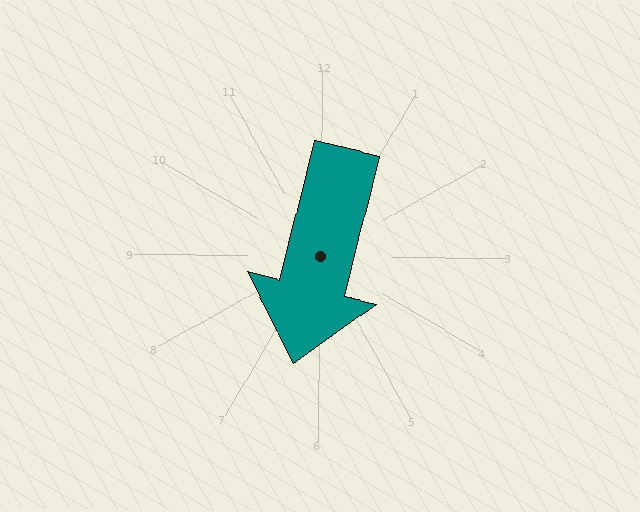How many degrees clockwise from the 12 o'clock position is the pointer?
Approximately 193 degrees.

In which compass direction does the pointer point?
South.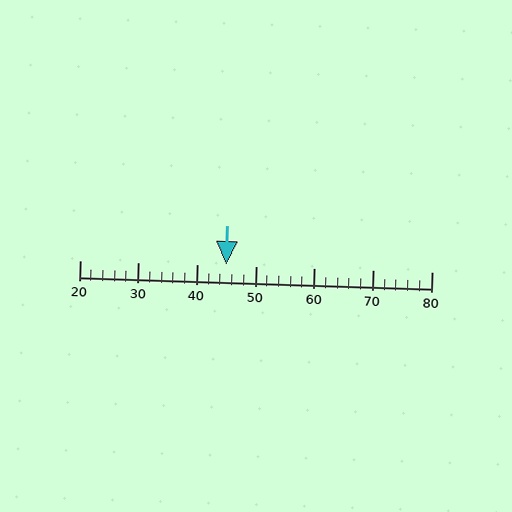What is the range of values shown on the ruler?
The ruler shows values from 20 to 80.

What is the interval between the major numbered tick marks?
The major tick marks are spaced 10 units apart.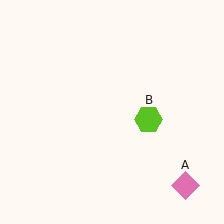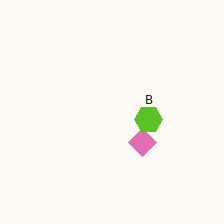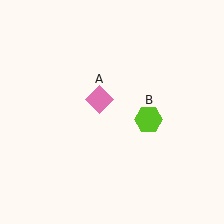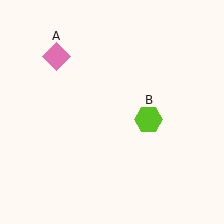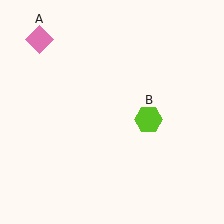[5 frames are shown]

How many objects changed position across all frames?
1 object changed position: pink diamond (object A).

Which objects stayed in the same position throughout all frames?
Lime hexagon (object B) remained stationary.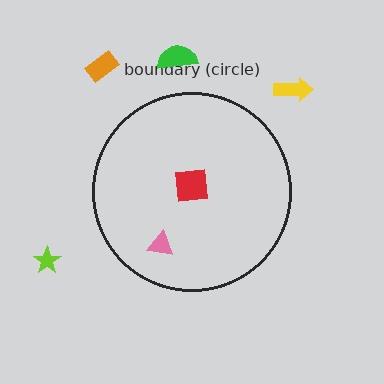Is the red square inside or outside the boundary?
Inside.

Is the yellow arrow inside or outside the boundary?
Outside.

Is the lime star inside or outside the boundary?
Outside.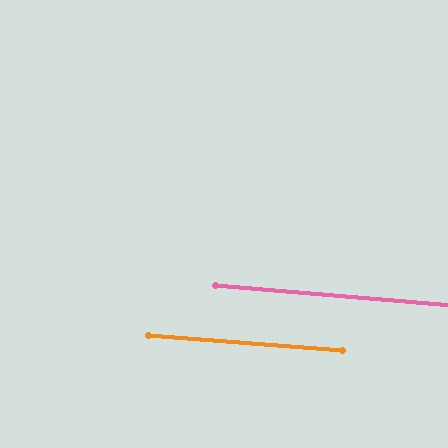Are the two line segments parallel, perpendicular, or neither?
Parallel — their directions differ by only 0.5°.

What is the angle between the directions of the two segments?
Approximately 0 degrees.